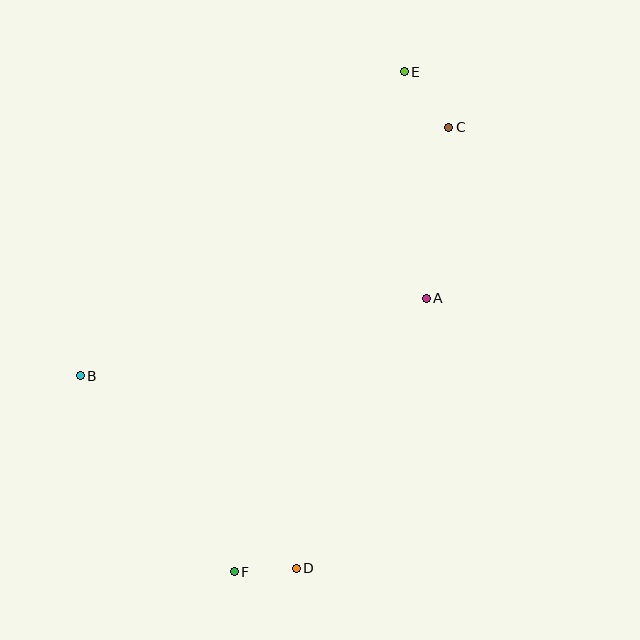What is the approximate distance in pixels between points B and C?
The distance between B and C is approximately 445 pixels.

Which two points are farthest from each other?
Points E and F are farthest from each other.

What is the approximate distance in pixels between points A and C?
The distance between A and C is approximately 173 pixels.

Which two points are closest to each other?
Points D and F are closest to each other.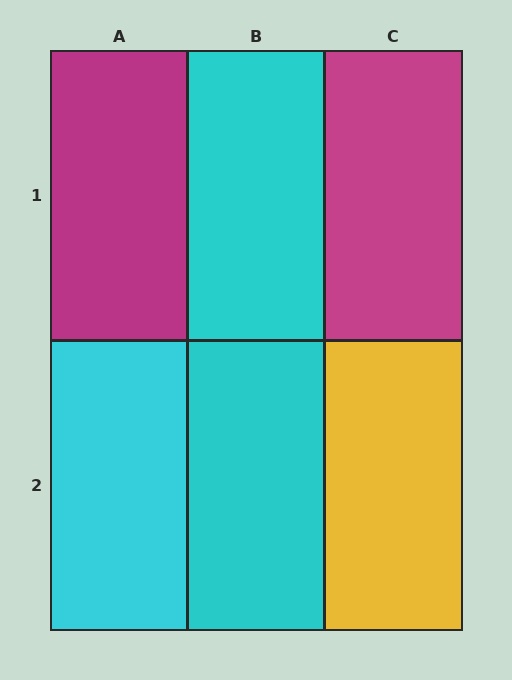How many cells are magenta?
2 cells are magenta.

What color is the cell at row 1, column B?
Cyan.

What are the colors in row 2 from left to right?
Cyan, cyan, yellow.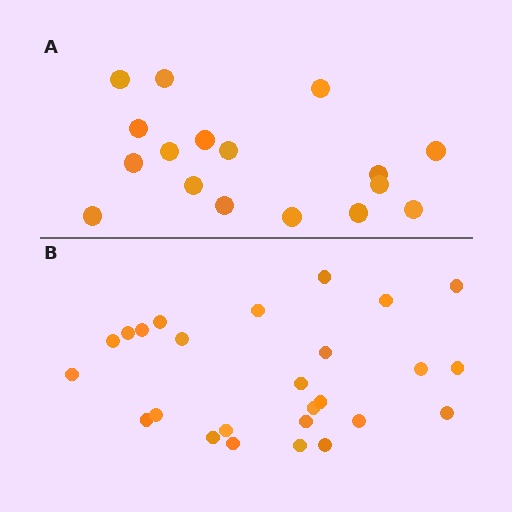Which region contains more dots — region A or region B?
Region B (the bottom region) has more dots.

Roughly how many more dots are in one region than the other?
Region B has roughly 8 or so more dots than region A.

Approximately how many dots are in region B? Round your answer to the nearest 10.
About 30 dots. (The exact count is 26, which rounds to 30.)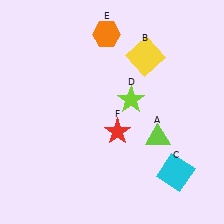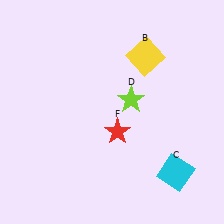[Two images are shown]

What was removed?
The orange hexagon (E), the lime triangle (A) were removed in Image 2.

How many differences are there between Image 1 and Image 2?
There are 2 differences between the two images.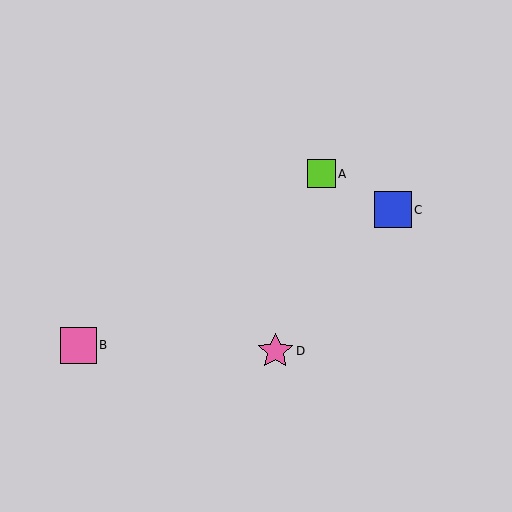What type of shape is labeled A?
Shape A is a lime square.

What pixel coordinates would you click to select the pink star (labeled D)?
Click at (275, 351) to select the pink star D.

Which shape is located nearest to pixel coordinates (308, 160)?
The lime square (labeled A) at (322, 174) is nearest to that location.